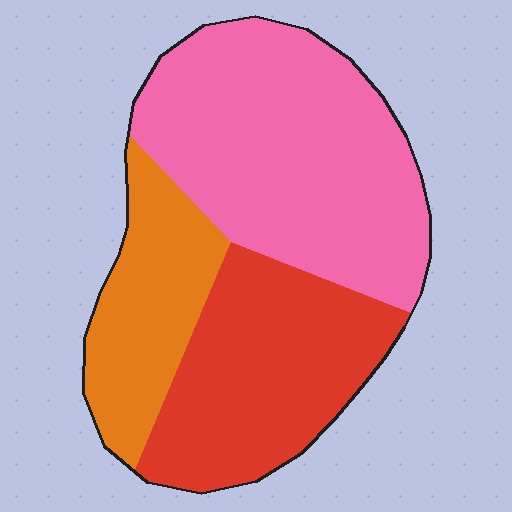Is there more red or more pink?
Pink.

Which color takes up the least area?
Orange, at roughly 20%.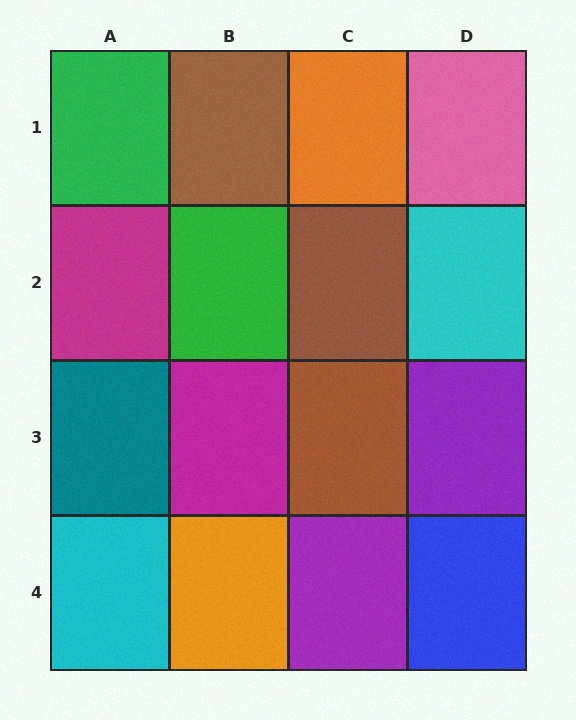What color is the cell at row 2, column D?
Cyan.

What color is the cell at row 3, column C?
Brown.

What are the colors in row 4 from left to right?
Cyan, orange, purple, blue.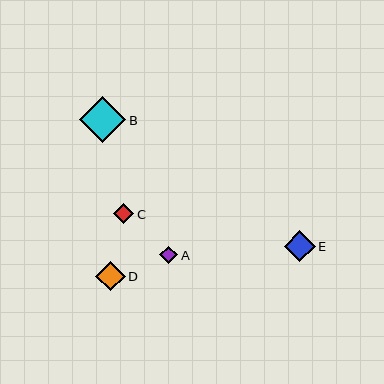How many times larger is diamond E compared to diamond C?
Diamond E is approximately 1.5 times the size of diamond C.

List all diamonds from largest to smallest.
From largest to smallest: B, E, D, C, A.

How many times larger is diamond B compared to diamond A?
Diamond B is approximately 2.6 times the size of diamond A.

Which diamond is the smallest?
Diamond A is the smallest with a size of approximately 18 pixels.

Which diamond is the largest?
Diamond B is the largest with a size of approximately 46 pixels.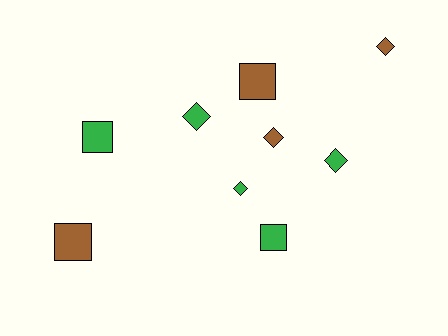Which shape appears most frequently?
Diamond, with 5 objects.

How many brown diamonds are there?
There are 2 brown diamonds.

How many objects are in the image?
There are 9 objects.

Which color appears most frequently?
Green, with 5 objects.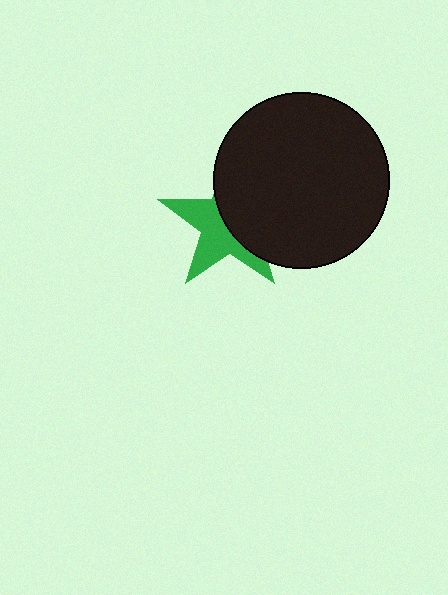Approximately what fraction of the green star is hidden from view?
Roughly 51% of the green star is hidden behind the black circle.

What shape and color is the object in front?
The object in front is a black circle.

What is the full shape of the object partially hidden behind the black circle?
The partially hidden object is a green star.